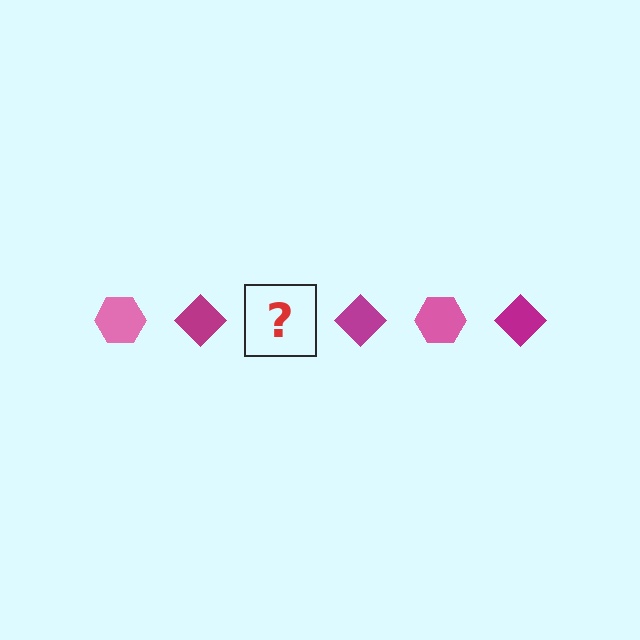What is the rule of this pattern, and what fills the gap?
The rule is that the pattern alternates between pink hexagon and magenta diamond. The gap should be filled with a pink hexagon.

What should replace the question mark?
The question mark should be replaced with a pink hexagon.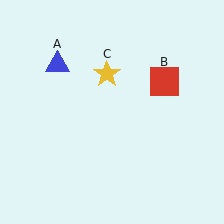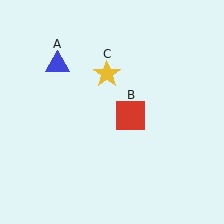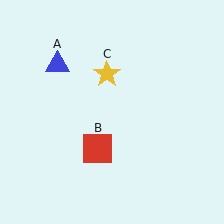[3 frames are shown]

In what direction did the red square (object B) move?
The red square (object B) moved down and to the left.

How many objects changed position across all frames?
1 object changed position: red square (object B).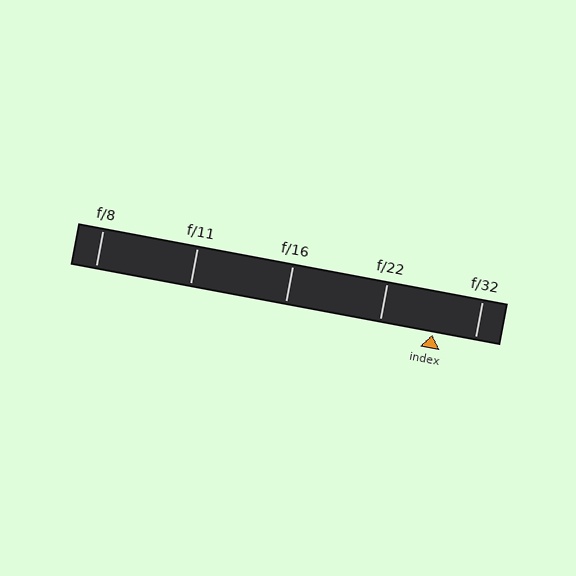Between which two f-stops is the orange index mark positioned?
The index mark is between f/22 and f/32.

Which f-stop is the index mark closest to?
The index mark is closest to f/32.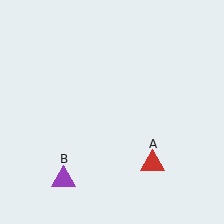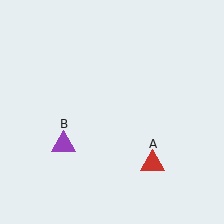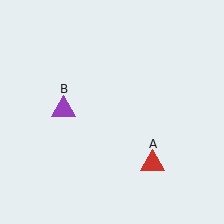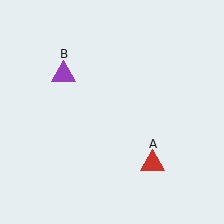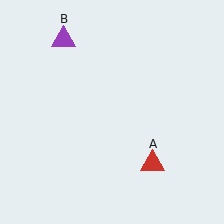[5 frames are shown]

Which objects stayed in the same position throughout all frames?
Red triangle (object A) remained stationary.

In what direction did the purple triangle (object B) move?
The purple triangle (object B) moved up.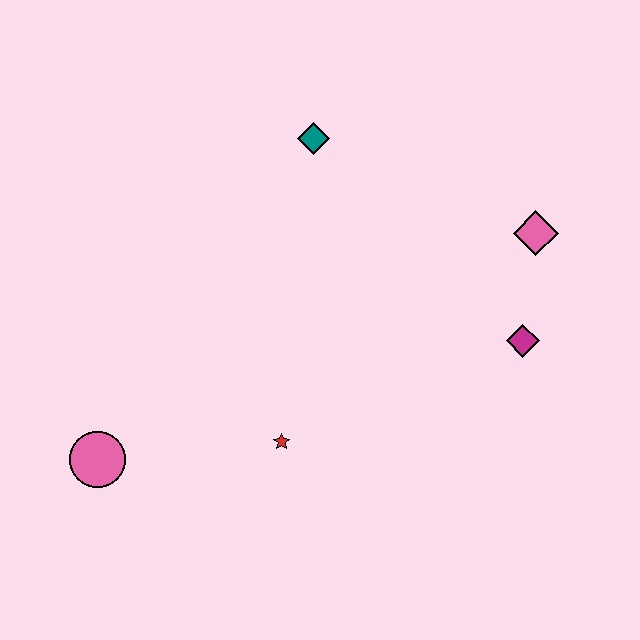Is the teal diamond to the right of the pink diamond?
No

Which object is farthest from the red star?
The pink diamond is farthest from the red star.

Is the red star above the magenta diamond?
No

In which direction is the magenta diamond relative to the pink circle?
The magenta diamond is to the right of the pink circle.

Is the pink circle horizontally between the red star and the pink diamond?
No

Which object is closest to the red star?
The pink circle is closest to the red star.